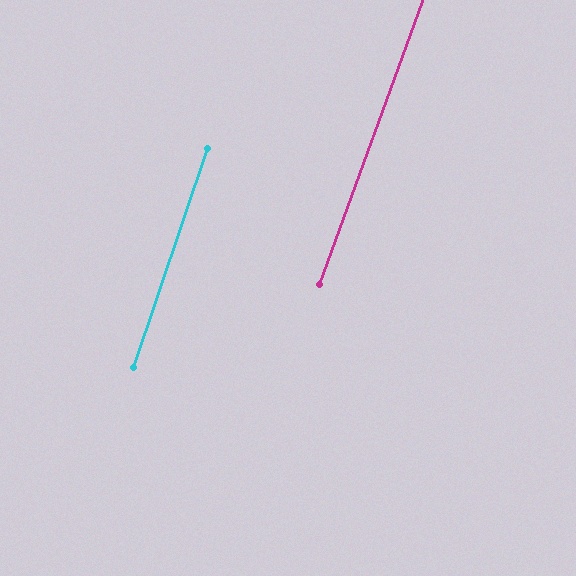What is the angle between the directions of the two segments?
Approximately 1 degree.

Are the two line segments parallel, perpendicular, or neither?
Parallel — their directions differ by only 1.2°.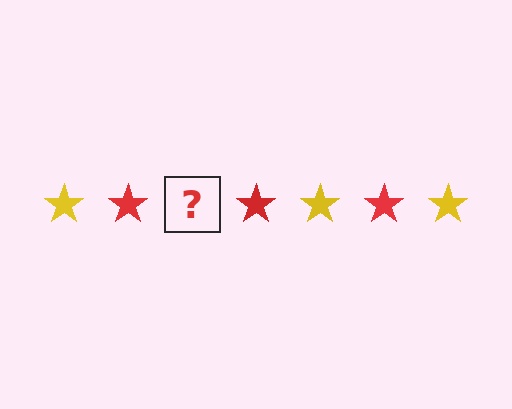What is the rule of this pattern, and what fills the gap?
The rule is that the pattern cycles through yellow, red stars. The gap should be filled with a yellow star.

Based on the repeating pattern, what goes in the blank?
The blank should be a yellow star.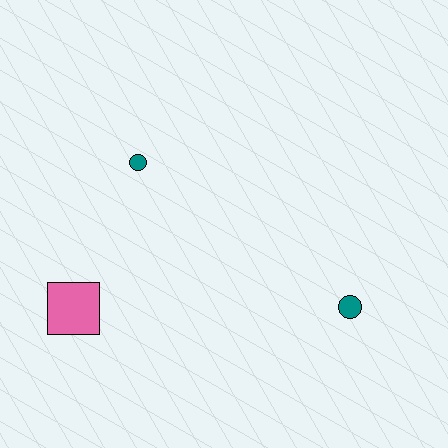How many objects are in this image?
There are 3 objects.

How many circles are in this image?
There are 2 circles.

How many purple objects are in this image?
There are no purple objects.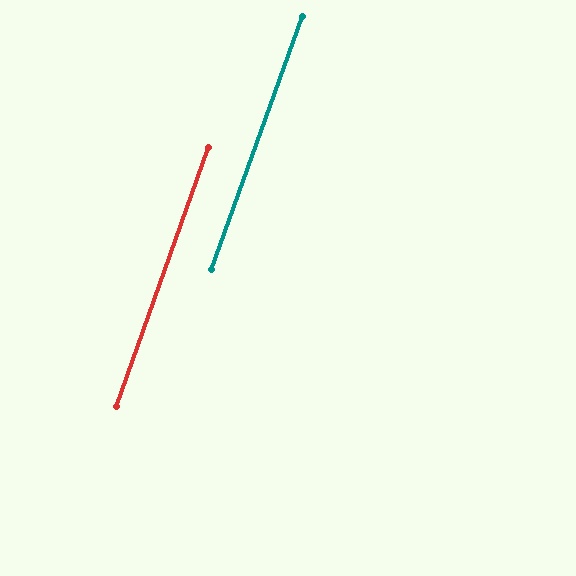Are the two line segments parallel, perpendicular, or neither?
Parallel — their directions differ by only 0.2°.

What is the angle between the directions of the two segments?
Approximately 0 degrees.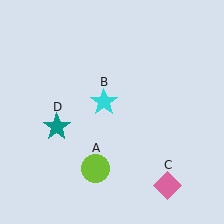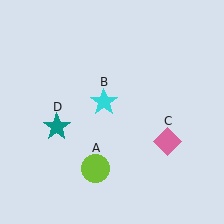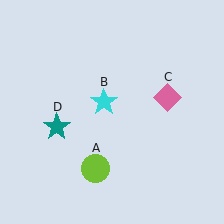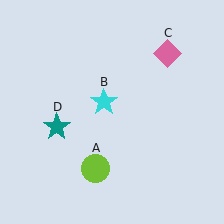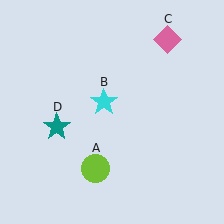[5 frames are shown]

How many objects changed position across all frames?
1 object changed position: pink diamond (object C).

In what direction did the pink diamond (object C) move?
The pink diamond (object C) moved up.